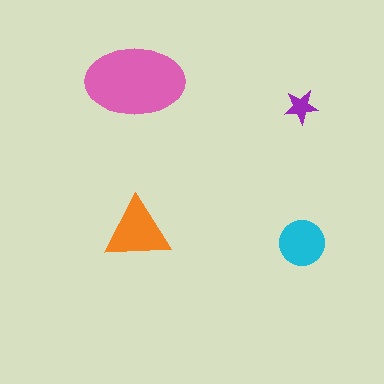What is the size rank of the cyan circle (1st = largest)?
3rd.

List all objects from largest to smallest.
The pink ellipse, the orange triangle, the cyan circle, the purple star.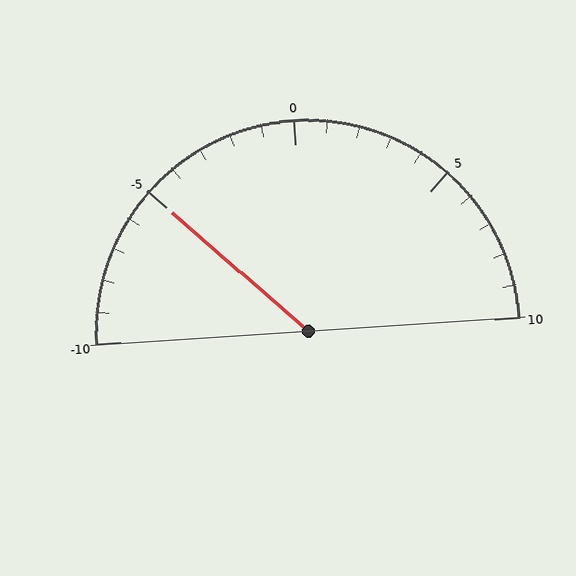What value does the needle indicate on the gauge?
The needle indicates approximately -5.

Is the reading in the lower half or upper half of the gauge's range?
The reading is in the lower half of the range (-10 to 10).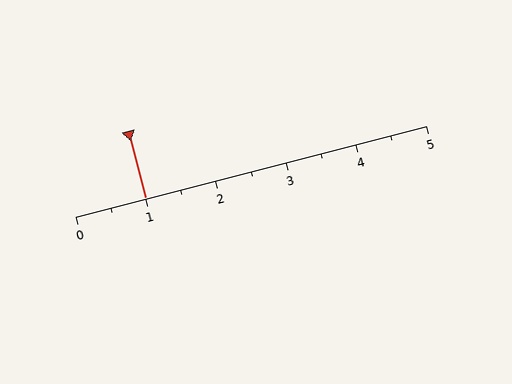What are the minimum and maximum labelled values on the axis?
The axis runs from 0 to 5.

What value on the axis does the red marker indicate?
The marker indicates approximately 1.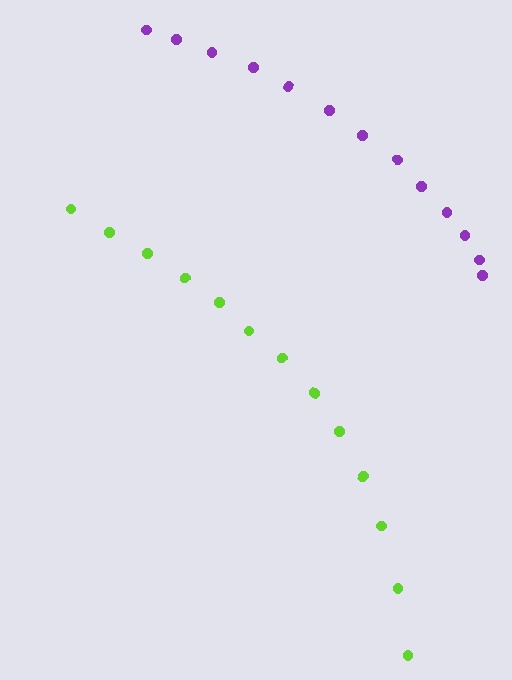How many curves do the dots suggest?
There are 2 distinct paths.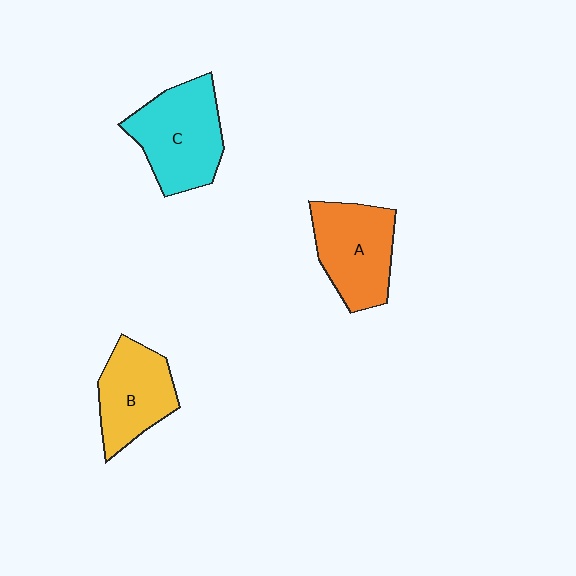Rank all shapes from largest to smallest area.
From largest to smallest: C (cyan), A (orange), B (yellow).